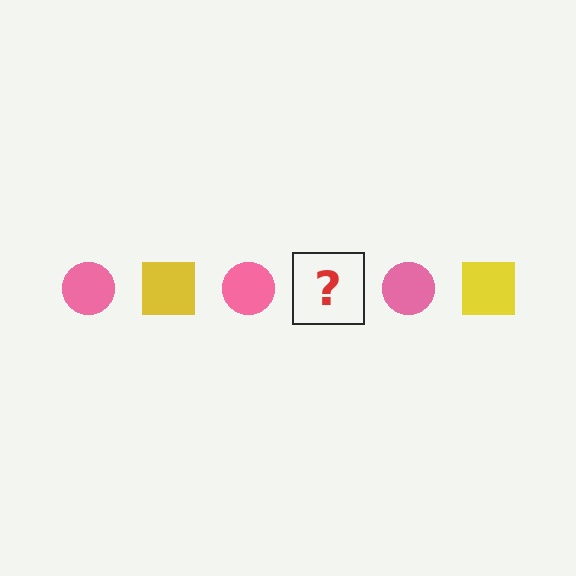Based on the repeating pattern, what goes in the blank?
The blank should be a yellow square.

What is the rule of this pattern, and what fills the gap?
The rule is that the pattern alternates between pink circle and yellow square. The gap should be filled with a yellow square.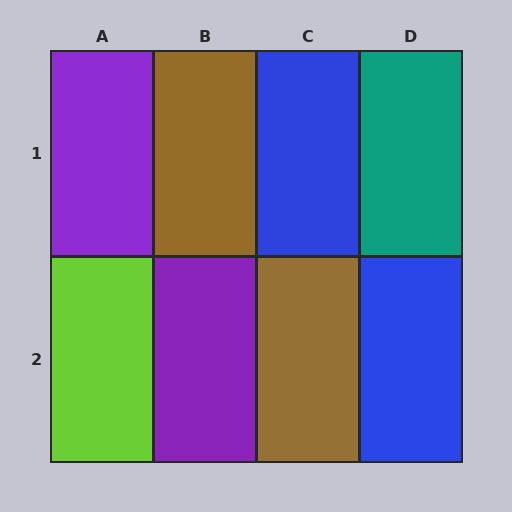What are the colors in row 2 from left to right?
Lime, purple, brown, blue.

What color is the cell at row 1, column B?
Brown.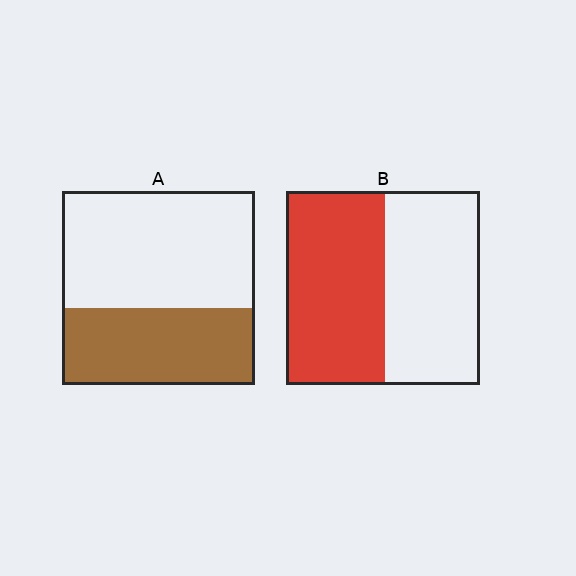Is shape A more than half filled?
No.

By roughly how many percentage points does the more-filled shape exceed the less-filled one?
By roughly 10 percentage points (B over A).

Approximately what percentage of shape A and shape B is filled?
A is approximately 40% and B is approximately 50%.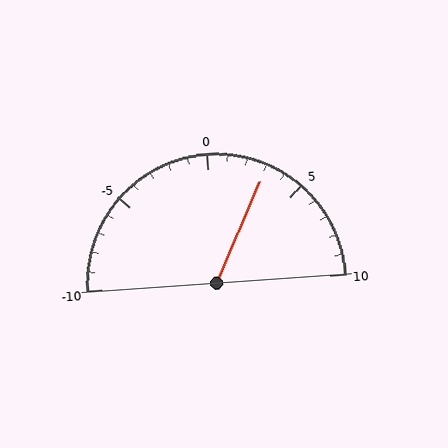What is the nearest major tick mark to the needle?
The nearest major tick mark is 5.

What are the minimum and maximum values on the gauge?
The gauge ranges from -10 to 10.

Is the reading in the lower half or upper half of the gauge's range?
The reading is in the upper half of the range (-10 to 10).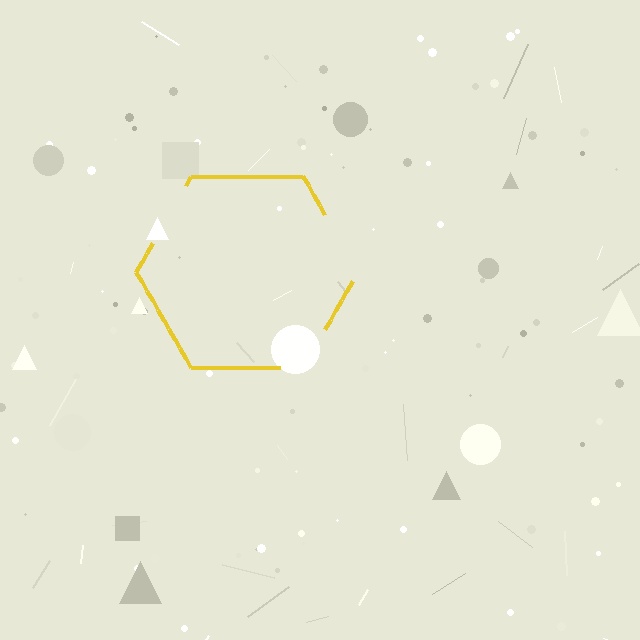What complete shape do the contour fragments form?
The contour fragments form a hexagon.